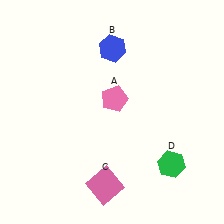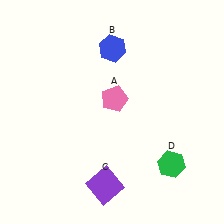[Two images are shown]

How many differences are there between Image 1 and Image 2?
There is 1 difference between the two images.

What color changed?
The square (C) changed from pink in Image 1 to purple in Image 2.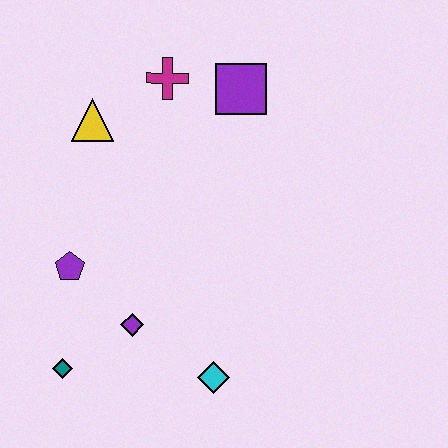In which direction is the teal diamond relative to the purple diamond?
The teal diamond is to the left of the purple diamond.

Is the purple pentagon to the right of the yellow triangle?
No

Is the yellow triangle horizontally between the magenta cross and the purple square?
No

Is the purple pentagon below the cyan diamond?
No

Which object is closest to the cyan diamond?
The purple diamond is closest to the cyan diamond.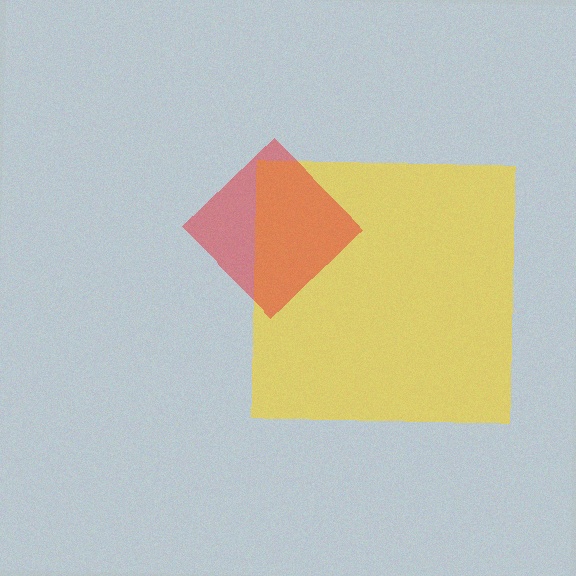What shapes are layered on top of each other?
The layered shapes are: a yellow square, a red diamond.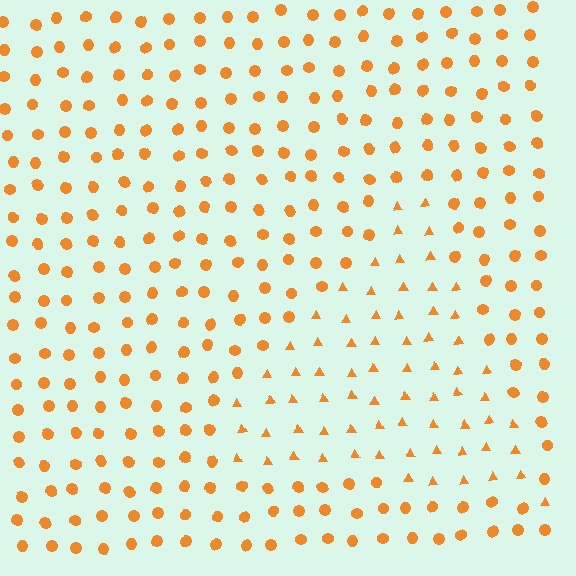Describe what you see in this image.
The image is filled with small orange elements arranged in a uniform grid. A triangle-shaped region contains triangles, while the surrounding area contains circles. The boundary is defined purely by the change in element shape.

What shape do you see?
I see a triangle.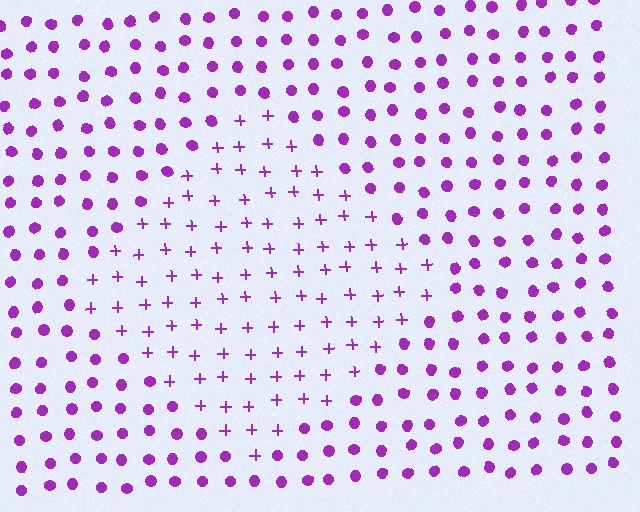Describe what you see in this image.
The image is filled with small purple elements arranged in a uniform grid. A diamond-shaped region contains plus signs, while the surrounding area contains circles. The boundary is defined purely by the change in element shape.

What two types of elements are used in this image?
The image uses plus signs inside the diamond region and circles outside it.